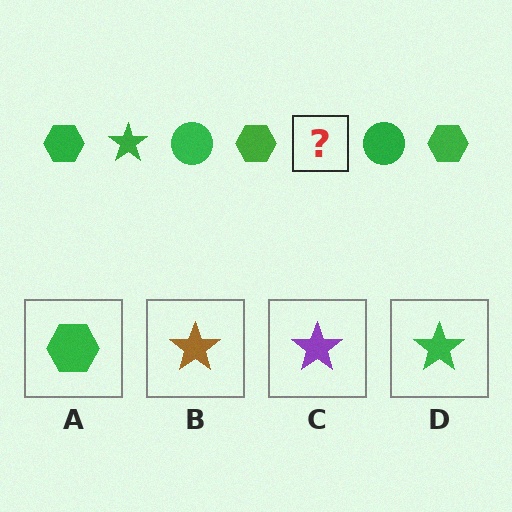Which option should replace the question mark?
Option D.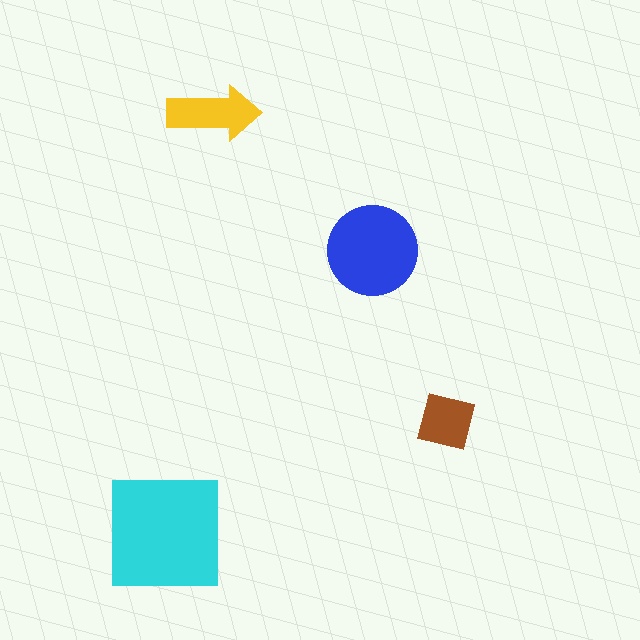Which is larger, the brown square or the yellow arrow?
The yellow arrow.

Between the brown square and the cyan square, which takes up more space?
The cyan square.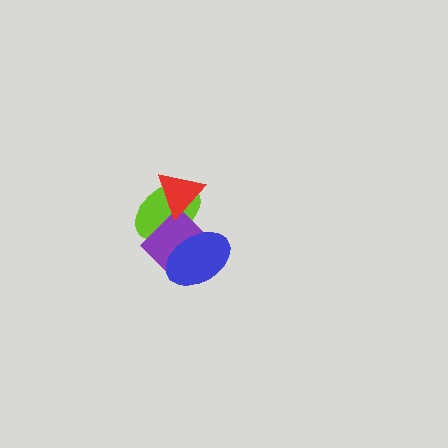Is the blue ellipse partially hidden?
No, no other shape covers it.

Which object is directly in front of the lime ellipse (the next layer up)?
The purple diamond is directly in front of the lime ellipse.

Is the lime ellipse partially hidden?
Yes, it is partially covered by another shape.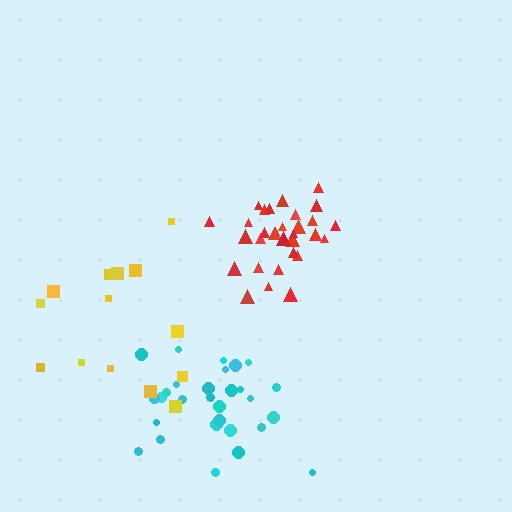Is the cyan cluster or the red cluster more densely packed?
Red.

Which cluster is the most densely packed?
Red.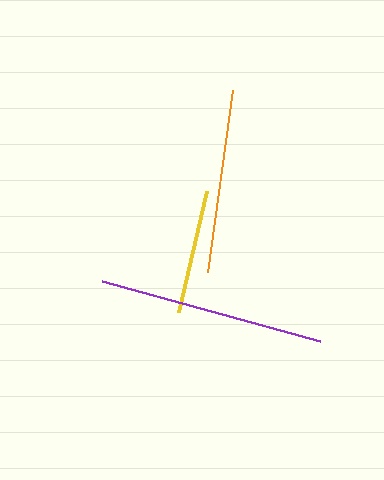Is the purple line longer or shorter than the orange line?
The purple line is longer than the orange line.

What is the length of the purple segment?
The purple segment is approximately 226 pixels long.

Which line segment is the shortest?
The yellow line is the shortest at approximately 124 pixels.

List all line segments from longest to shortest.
From longest to shortest: purple, orange, yellow.